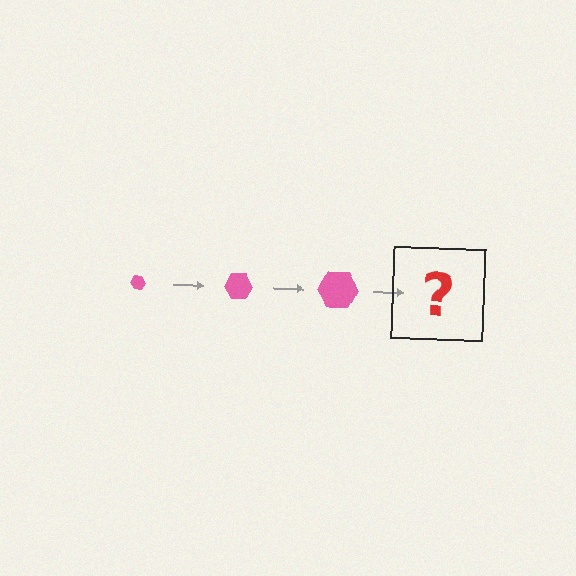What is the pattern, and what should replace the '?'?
The pattern is that the hexagon gets progressively larger each step. The '?' should be a pink hexagon, larger than the previous one.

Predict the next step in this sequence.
The next step is a pink hexagon, larger than the previous one.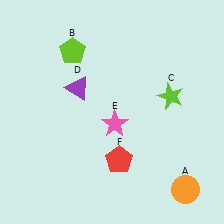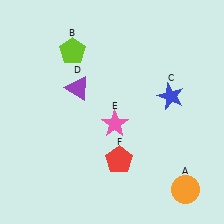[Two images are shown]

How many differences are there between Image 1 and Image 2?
There is 1 difference between the two images.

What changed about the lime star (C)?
In Image 1, C is lime. In Image 2, it changed to blue.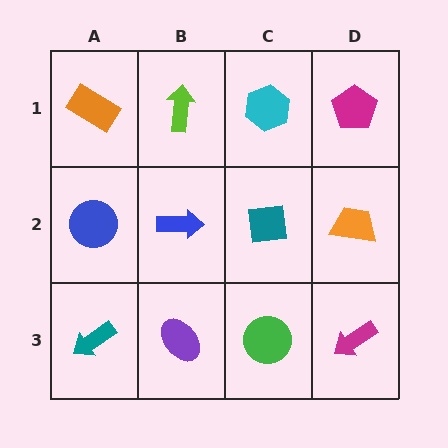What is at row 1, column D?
A magenta pentagon.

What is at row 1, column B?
A lime arrow.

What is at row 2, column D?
An orange trapezoid.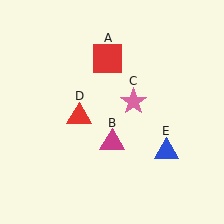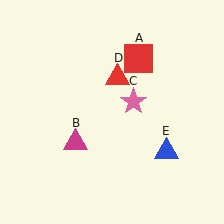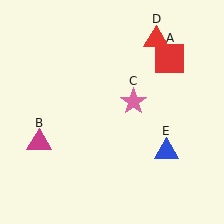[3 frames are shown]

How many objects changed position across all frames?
3 objects changed position: red square (object A), magenta triangle (object B), red triangle (object D).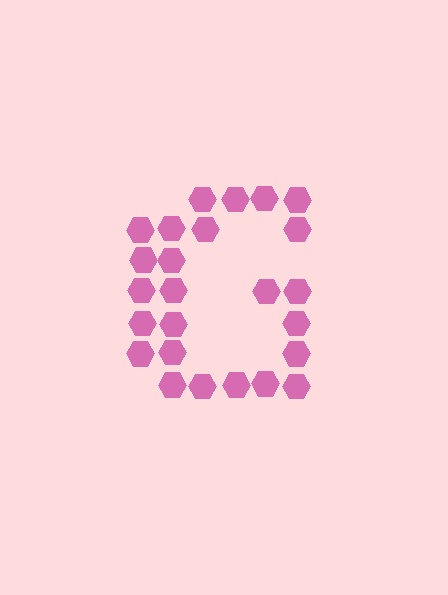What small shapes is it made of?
It is made of small hexagons.